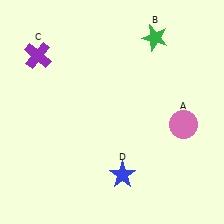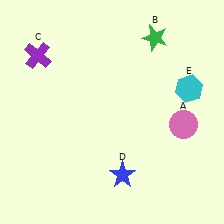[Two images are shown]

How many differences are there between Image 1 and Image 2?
There is 1 difference between the two images.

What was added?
A cyan hexagon (E) was added in Image 2.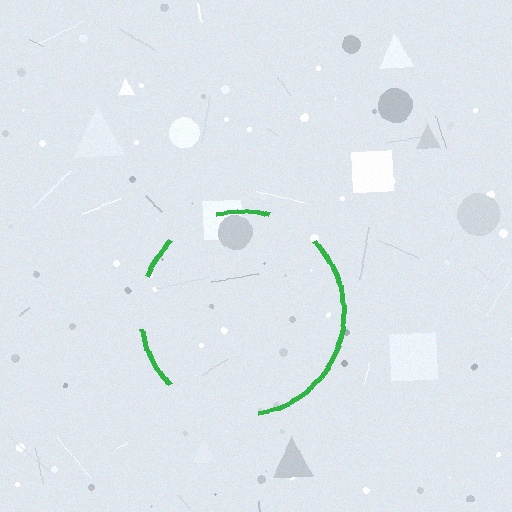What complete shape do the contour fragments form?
The contour fragments form a circle.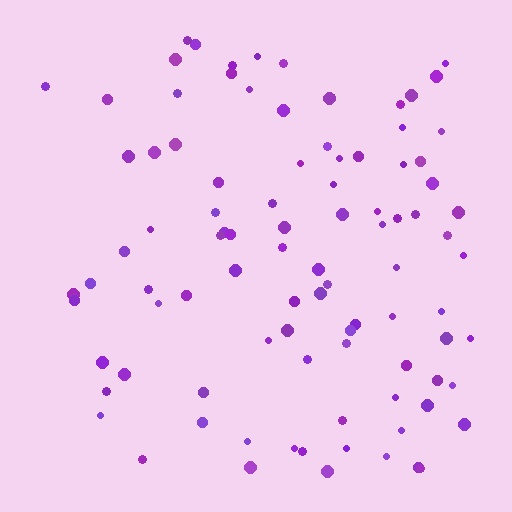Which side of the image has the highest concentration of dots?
The right.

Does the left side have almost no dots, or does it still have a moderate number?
Still a moderate number, just noticeably fewer than the right.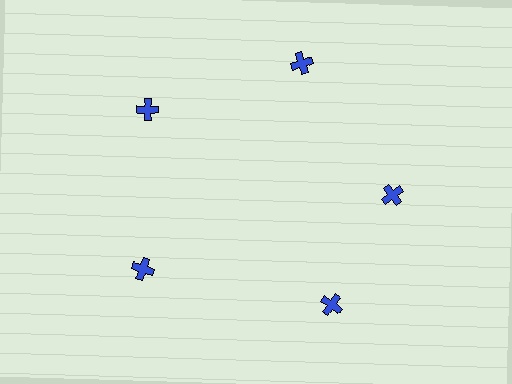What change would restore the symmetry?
The symmetry would be restored by rotating it back into even spacing with its neighbors so that all 5 crosses sit at equal angles and equal distance from the center.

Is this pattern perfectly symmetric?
No. The 5 blue crosses are arranged in a ring, but one element near the 5 o'clock position is rotated out of alignment along the ring, breaking the 5-fold rotational symmetry.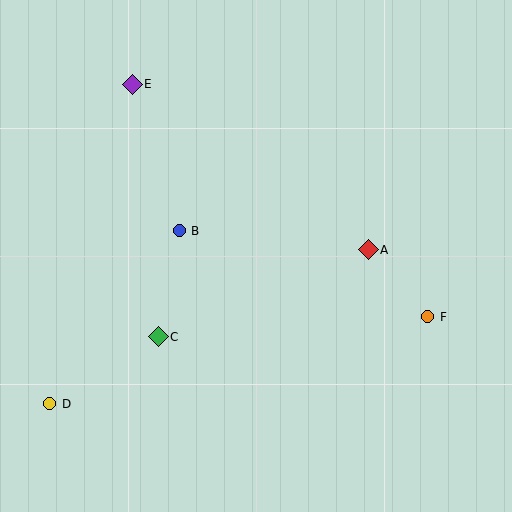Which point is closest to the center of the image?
Point B at (179, 231) is closest to the center.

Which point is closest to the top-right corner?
Point A is closest to the top-right corner.